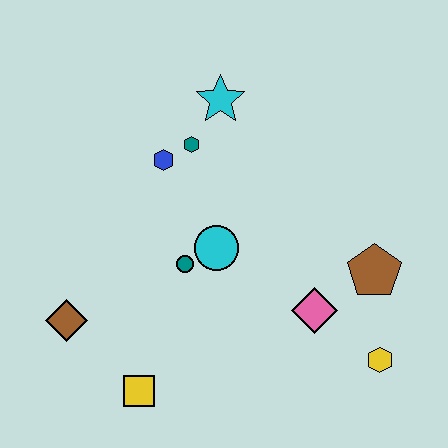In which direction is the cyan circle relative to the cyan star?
The cyan circle is below the cyan star.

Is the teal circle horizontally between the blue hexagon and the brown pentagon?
Yes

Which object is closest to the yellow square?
The brown diamond is closest to the yellow square.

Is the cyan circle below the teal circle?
No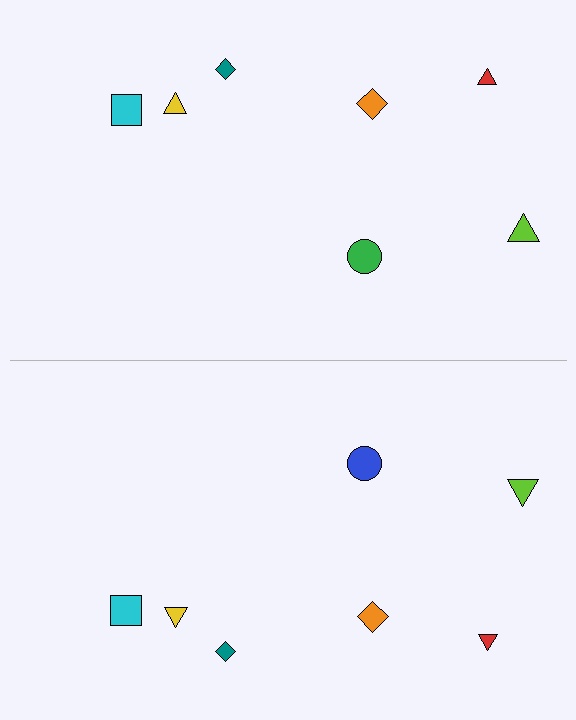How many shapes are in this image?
There are 14 shapes in this image.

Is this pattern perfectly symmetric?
No, the pattern is not perfectly symmetric. The blue circle on the bottom side breaks the symmetry — its mirror counterpart is green.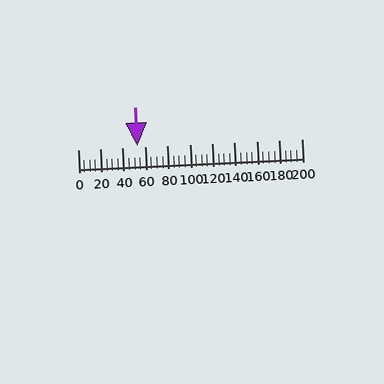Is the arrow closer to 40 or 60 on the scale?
The arrow is closer to 60.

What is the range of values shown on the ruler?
The ruler shows values from 0 to 200.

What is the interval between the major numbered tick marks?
The major tick marks are spaced 20 units apart.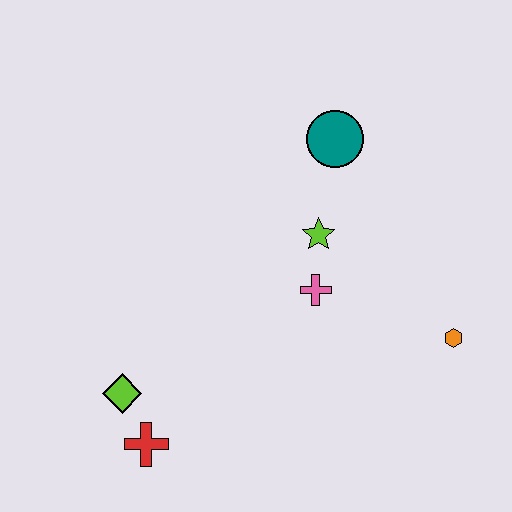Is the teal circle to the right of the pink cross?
Yes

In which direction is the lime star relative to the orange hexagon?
The lime star is to the left of the orange hexagon.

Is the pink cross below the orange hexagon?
No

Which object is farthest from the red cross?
The teal circle is farthest from the red cross.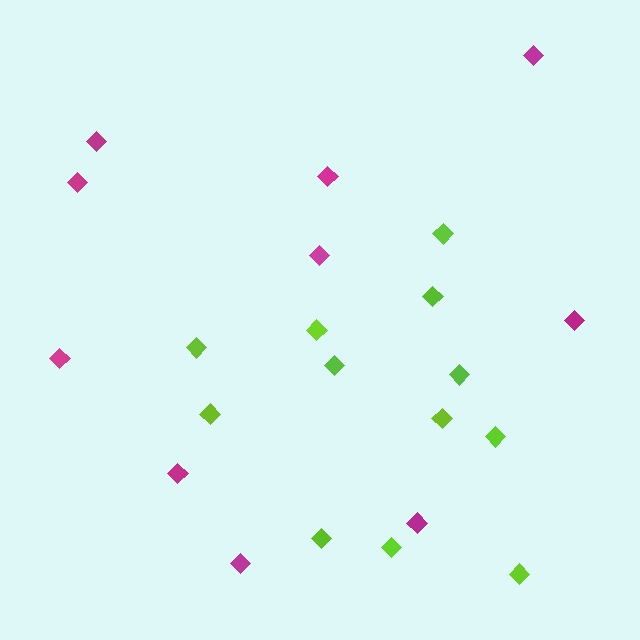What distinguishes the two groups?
There are 2 groups: one group of lime diamonds (12) and one group of magenta diamonds (10).